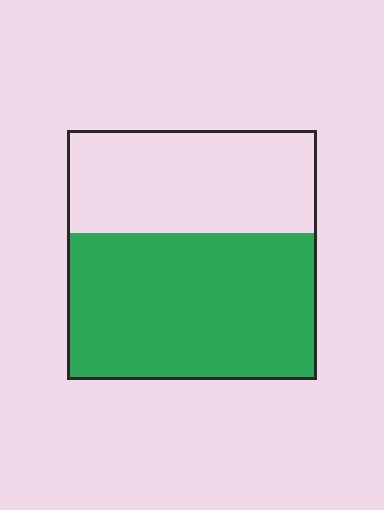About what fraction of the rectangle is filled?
About three fifths (3/5).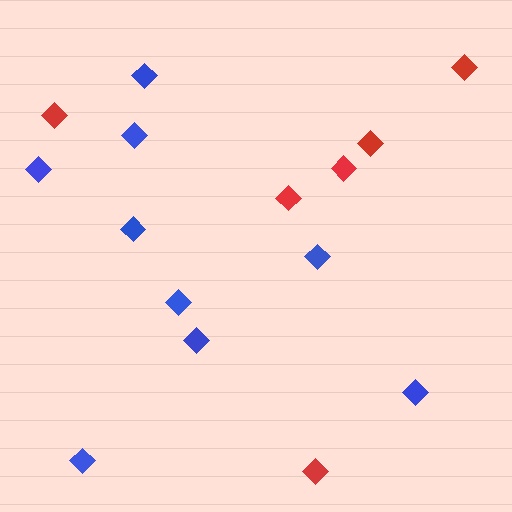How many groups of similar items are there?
There are 2 groups: one group of blue diamonds (9) and one group of red diamonds (6).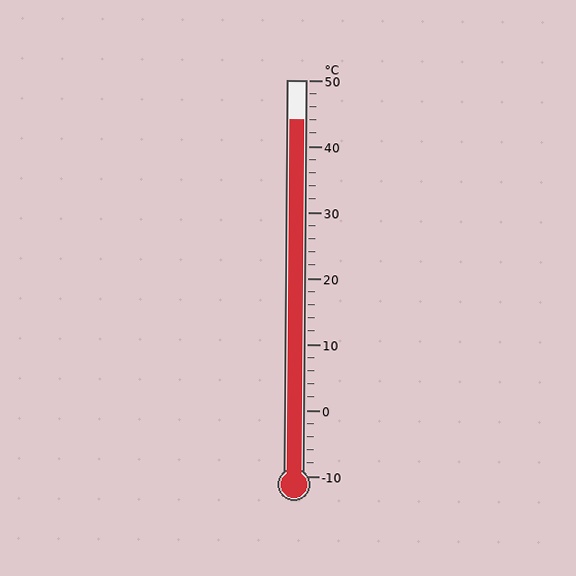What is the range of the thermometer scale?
The thermometer scale ranges from -10°C to 50°C.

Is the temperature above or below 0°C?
The temperature is above 0°C.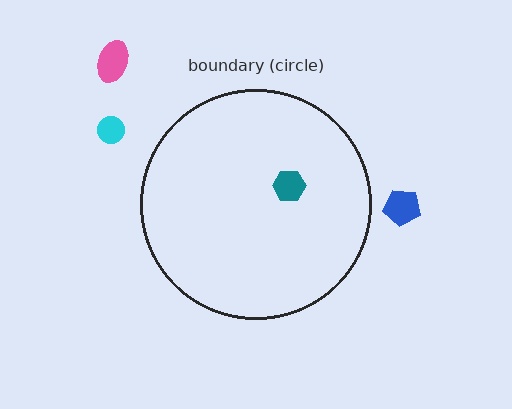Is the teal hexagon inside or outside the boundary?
Inside.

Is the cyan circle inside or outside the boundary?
Outside.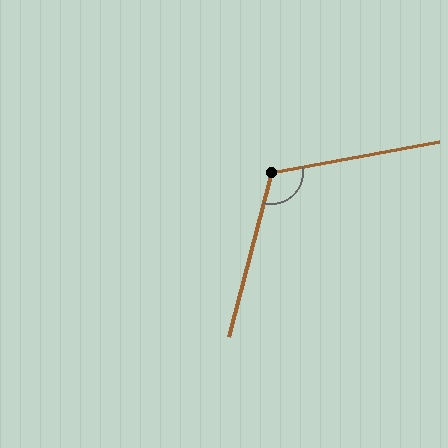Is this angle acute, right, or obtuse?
It is obtuse.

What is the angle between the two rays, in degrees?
Approximately 115 degrees.